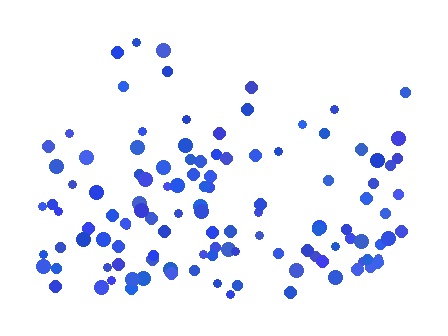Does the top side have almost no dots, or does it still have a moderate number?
Still a moderate number, just noticeably fewer than the bottom.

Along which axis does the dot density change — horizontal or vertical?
Vertical.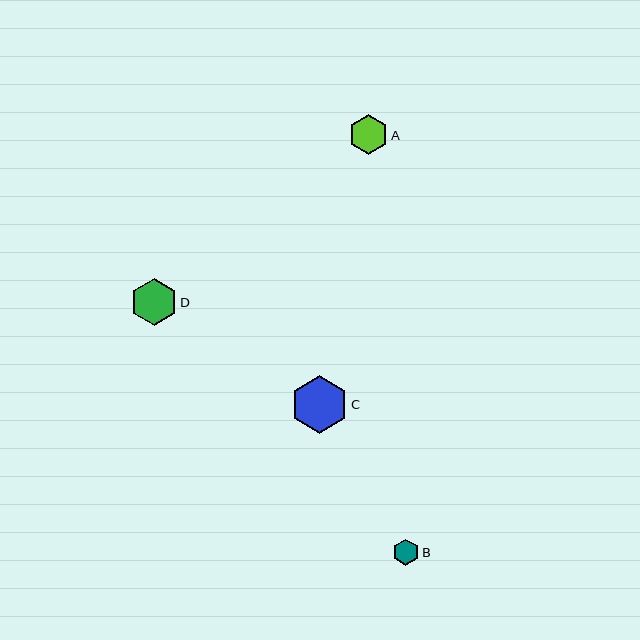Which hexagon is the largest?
Hexagon C is the largest with a size of approximately 57 pixels.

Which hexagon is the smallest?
Hexagon B is the smallest with a size of approximately 26 pixels.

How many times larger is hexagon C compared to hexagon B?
Hexagon C is approximately 2.2 times the size of hexagon B.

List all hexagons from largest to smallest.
From largest to smallest: C, D, A, B.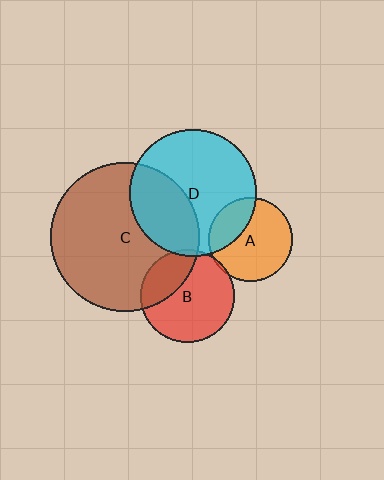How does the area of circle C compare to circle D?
Approximately 1.4 times.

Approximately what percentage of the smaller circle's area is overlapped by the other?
Approximately 30%.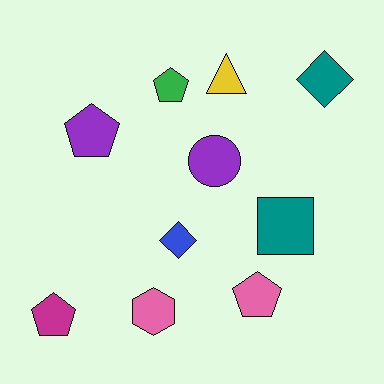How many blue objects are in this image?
There is 1 blue object.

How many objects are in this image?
There are 10 objects.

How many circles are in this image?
There is 1 circle.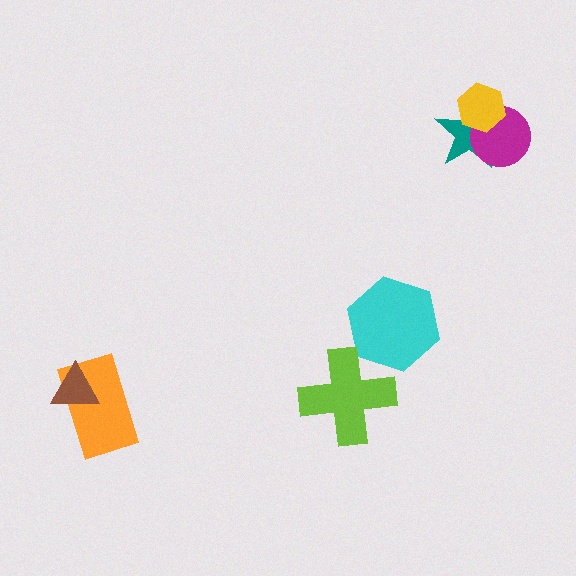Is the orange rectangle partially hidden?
Yes, it is partially covered by another shape.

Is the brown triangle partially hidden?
No, no other shape covers it.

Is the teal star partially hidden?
Yes, it is partially covered by another shape.